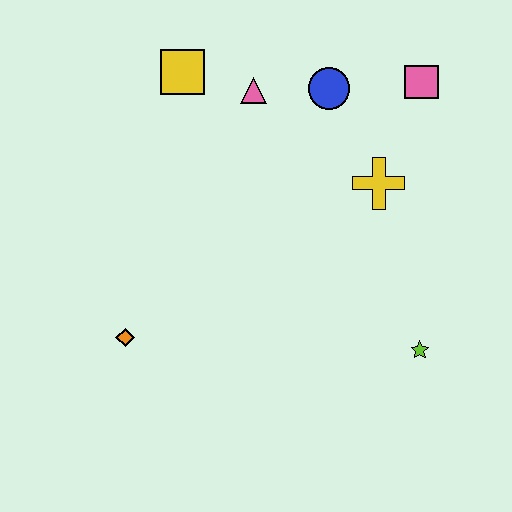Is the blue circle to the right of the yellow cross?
No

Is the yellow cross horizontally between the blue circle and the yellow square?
No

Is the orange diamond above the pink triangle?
No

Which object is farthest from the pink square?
The orange diamond is farthest from the pink square.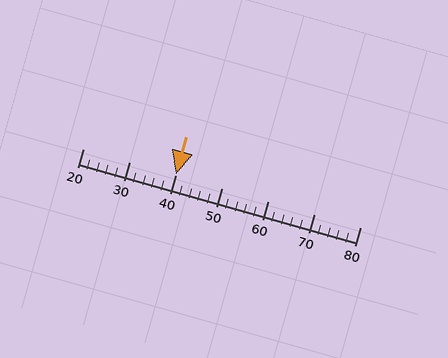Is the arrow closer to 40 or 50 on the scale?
The arrow is closer to 40.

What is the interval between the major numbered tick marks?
The major tick marks are spaced 10 units apart.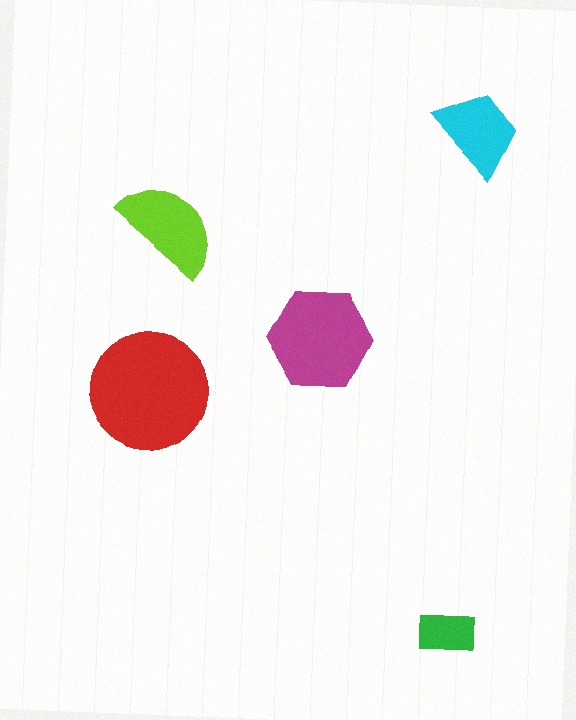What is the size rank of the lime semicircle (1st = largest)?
3rd.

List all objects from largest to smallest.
The red circle, the magenta hexagon, the lime semicircle, the cyan trapezoid, the green rectangle.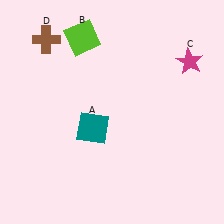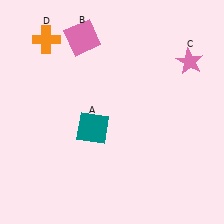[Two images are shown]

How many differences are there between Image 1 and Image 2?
There are 3 differences between the two images.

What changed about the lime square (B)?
In Image 1, B is lime. In Image 2, it changed to pink.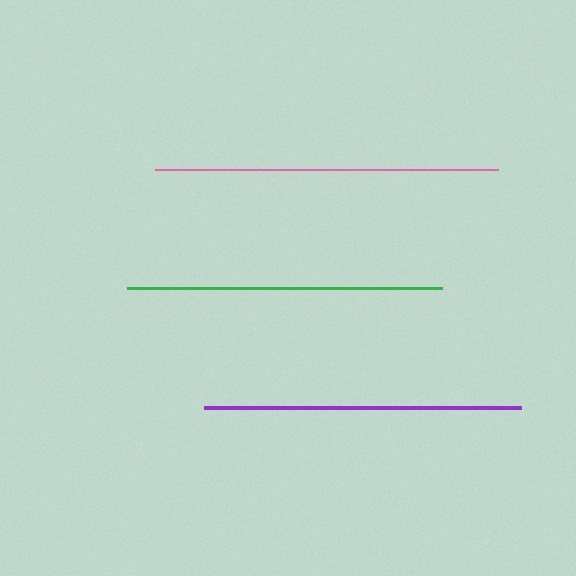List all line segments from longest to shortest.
From longest to shortest: pink, purple, green.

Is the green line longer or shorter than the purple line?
The purple line is longer than the green line.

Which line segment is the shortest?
The green line is the shortest at approximately 316 pixels.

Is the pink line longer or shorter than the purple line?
The pink line is longer than the purple line.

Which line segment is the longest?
The pink line is the longest at approximately 343 pixels.